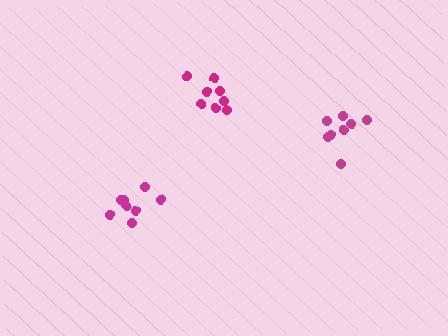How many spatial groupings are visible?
There are 3 spatial groupings.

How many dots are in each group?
Group 1: 8 dots, Group 2: 8 dots, Group 3: 8 dots (24 total).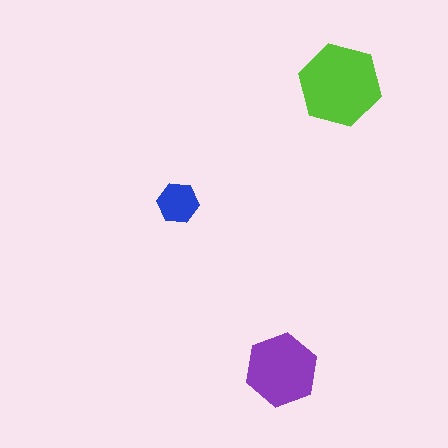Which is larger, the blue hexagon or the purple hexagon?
The purple one.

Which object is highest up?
The lime hexagon is topmost.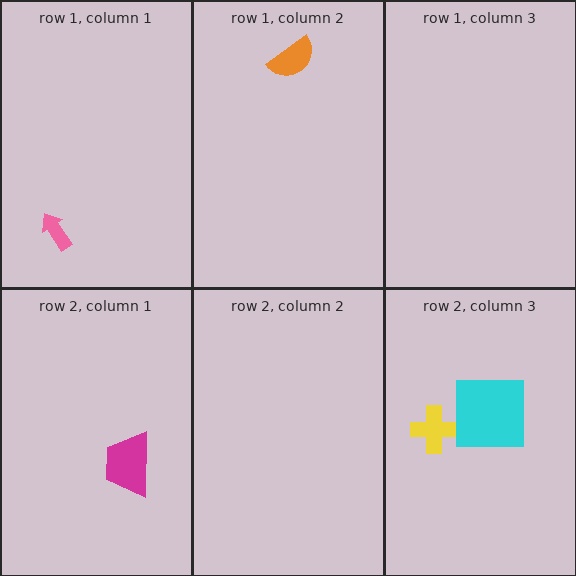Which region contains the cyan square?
The row 2, column 3 region.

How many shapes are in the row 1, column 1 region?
1.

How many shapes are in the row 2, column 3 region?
2.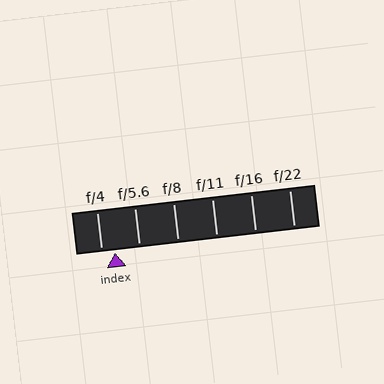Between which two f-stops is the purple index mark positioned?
The index mark is between f/4 and f/5.6.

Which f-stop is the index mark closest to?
The index mark is closest to f/4.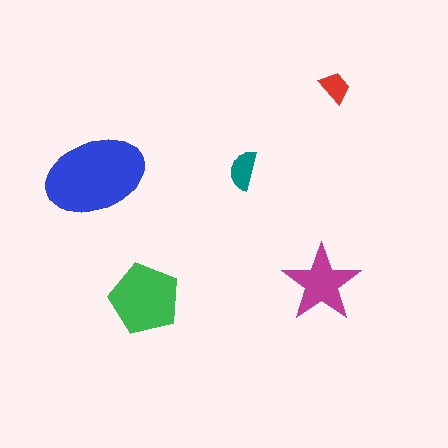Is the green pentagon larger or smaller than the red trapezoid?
Larger.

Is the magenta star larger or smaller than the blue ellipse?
Smaller.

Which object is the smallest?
The red trapezoid.